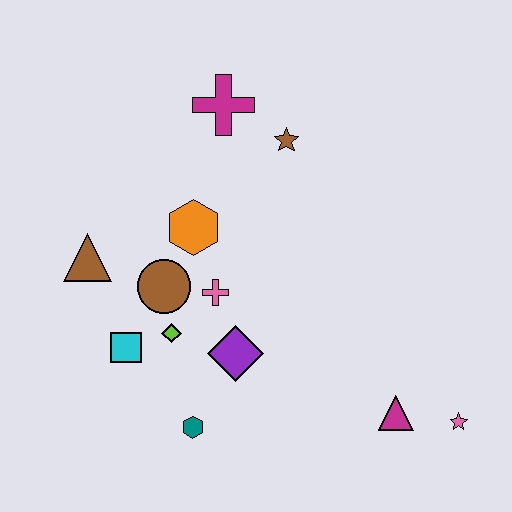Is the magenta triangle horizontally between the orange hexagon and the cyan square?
No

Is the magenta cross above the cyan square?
Yes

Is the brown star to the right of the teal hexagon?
Yes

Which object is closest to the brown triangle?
The brown circle is closest to the brown triangle.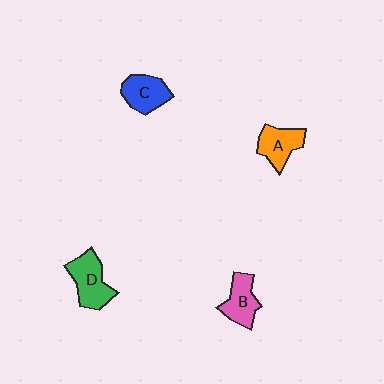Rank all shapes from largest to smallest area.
From largest to smallest: D (green), A (orange), C (blue), B (pink).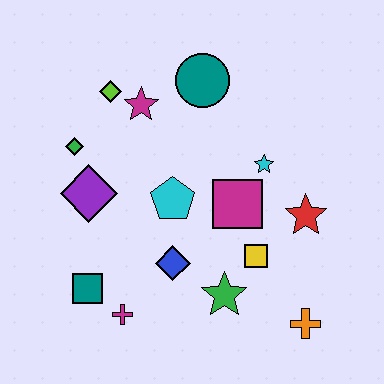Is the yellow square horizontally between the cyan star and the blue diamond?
Yes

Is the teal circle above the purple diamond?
Yes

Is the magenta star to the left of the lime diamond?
No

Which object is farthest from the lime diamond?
The orange cross is farthest from the lime diamond.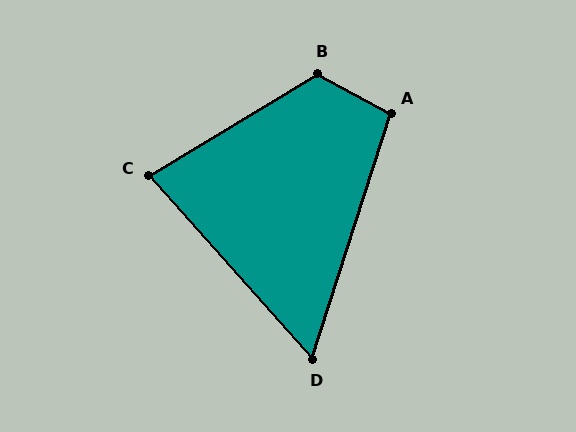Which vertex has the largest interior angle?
B, at approximately 120 degrees.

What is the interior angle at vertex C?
Approximately 79 degrees (acute).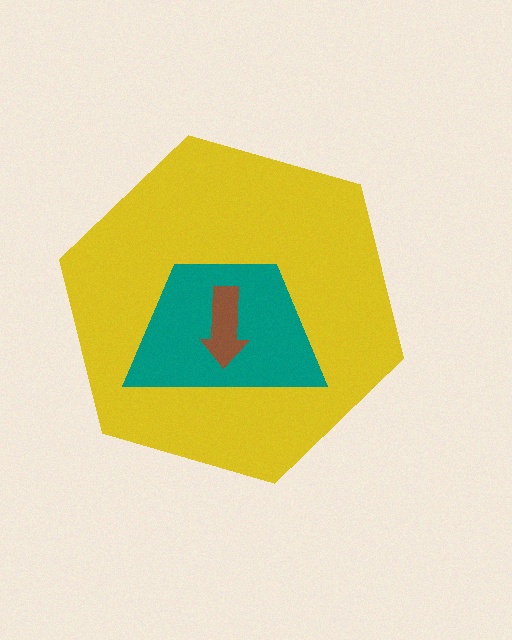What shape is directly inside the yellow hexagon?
The teal trapezoid.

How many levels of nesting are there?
3.